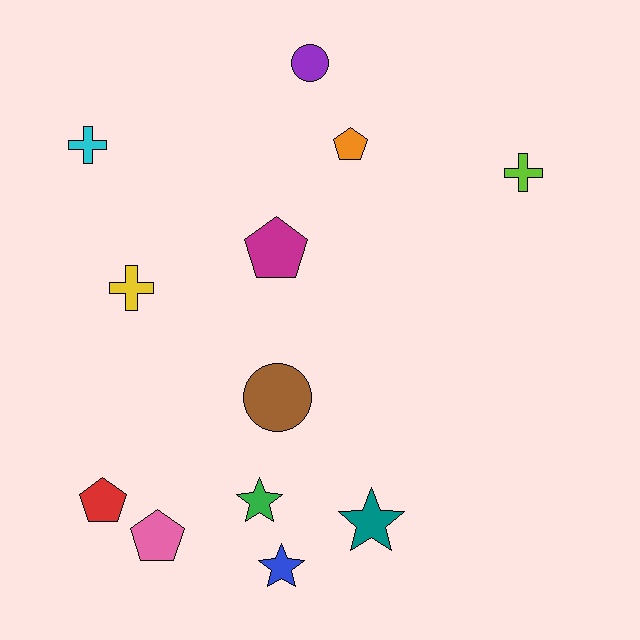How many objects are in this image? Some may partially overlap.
There are 12 objects.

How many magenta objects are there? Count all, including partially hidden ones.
There is 1 magenta object.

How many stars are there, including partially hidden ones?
There are 3 stars.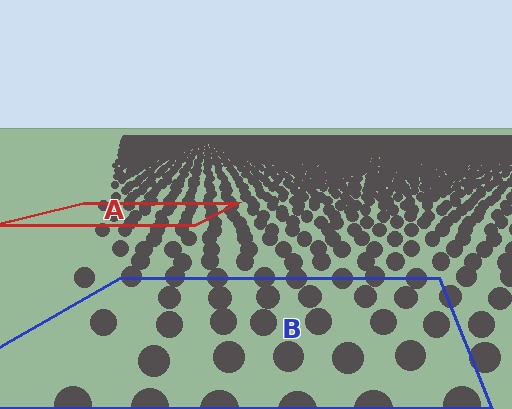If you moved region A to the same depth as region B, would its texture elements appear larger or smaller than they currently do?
They would appear larger. At a closer depth, the same texture elements are projected at a bigger on-screen size.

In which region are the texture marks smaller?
The texture marks are smaller in region A, because it is farther away.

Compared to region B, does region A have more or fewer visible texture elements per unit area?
Region A has more texture elements per unit area — they are packed more densely because it is farther away.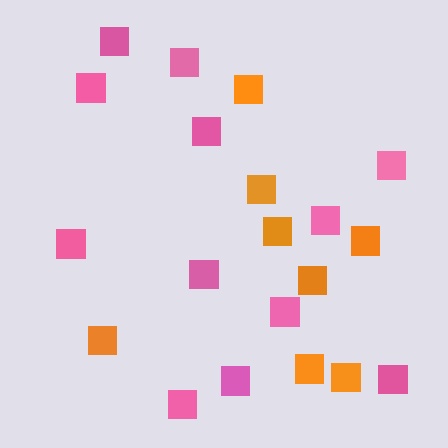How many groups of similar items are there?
There are 2 groups: one group of orange squares (8) and one group of pink squares (12).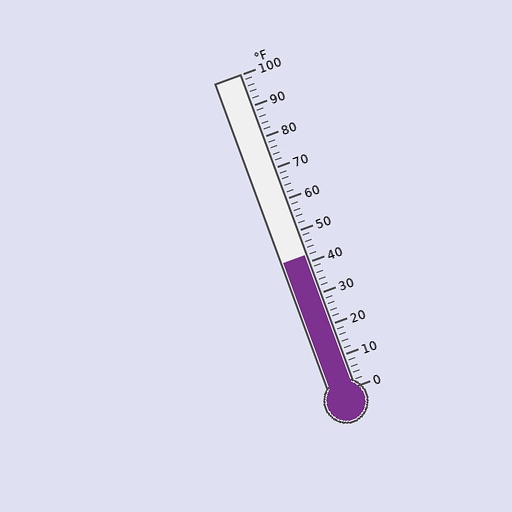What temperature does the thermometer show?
The thermometer shows approximately 42°F.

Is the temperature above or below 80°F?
The temperature is below 80°F.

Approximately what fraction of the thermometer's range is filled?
The thermometer is filled to approximately 40% of its range.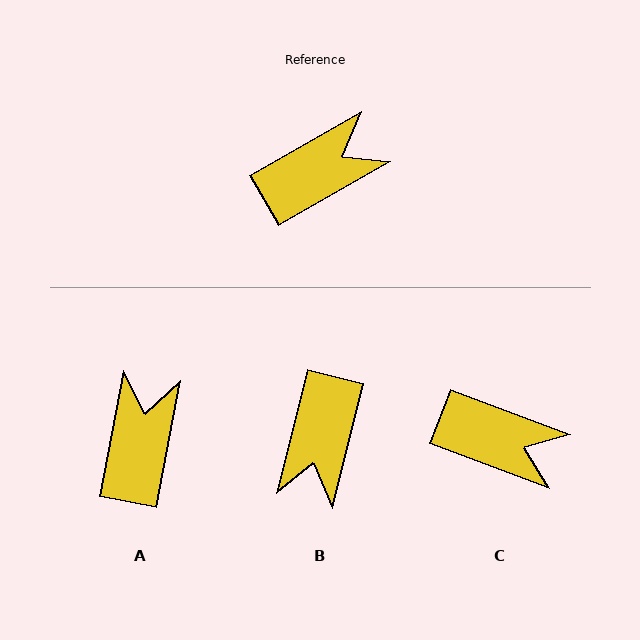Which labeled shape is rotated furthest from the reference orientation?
B, about 134 degrees away.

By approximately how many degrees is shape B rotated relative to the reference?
Approximately 134 degrees clockwise.